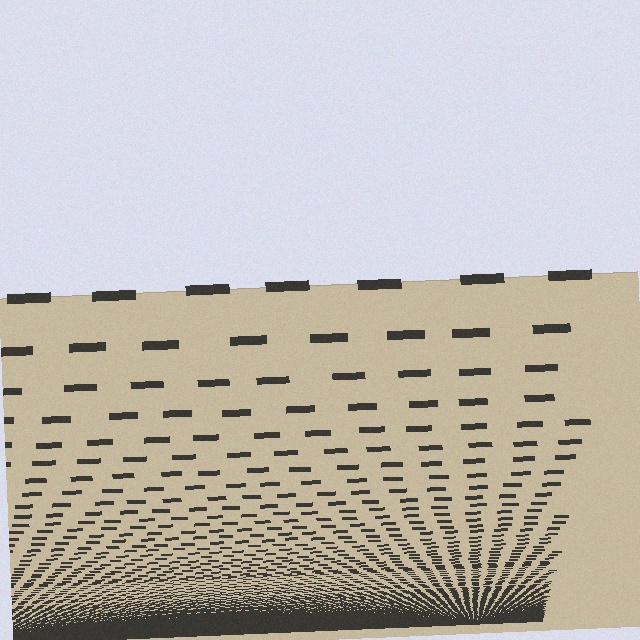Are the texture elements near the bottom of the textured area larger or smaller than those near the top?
Smaller. The gradient is inverted — elements near the bottom are smaller and denser.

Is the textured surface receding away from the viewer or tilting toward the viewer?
The surface appears to tilt toward the viewer. Texture elements get larger and sparser toward the top.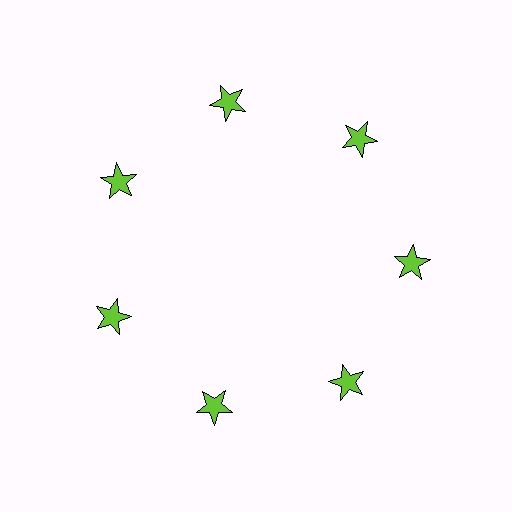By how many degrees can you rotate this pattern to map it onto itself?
The pattern maps onto itself every 51 degrees of rotation.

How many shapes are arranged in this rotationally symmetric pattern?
There are 7 shapes, arranged in 7 groups of 1.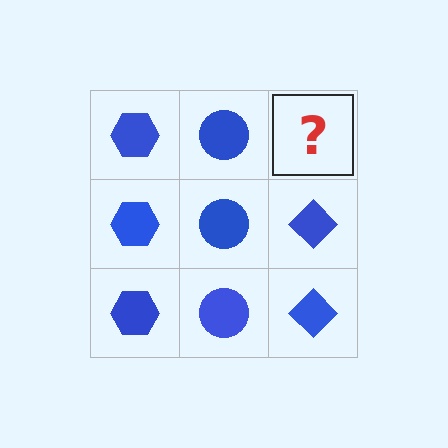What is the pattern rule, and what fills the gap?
The rule is that each column has a consistent shape. The gap should be filled with a blue diamond.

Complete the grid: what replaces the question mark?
The question mark should be replaced with a blue diamond.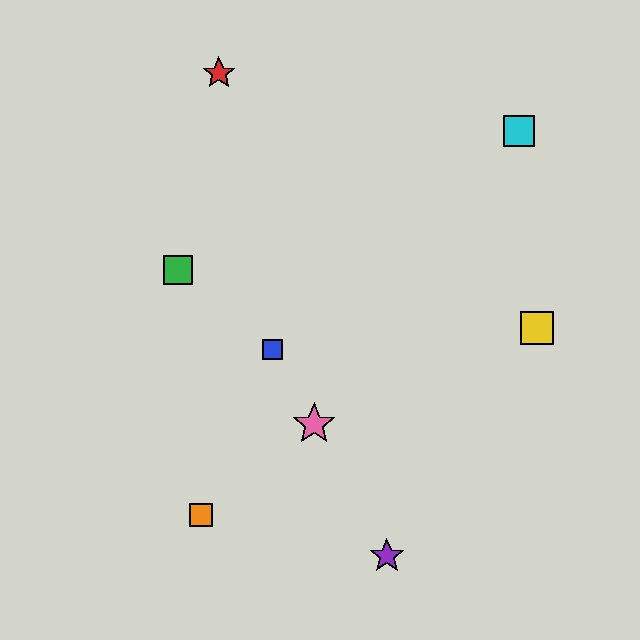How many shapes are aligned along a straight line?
3 shapes (the blue square, the purple star, the pink star) are aligned along a straight line.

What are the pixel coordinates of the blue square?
The blue square is at (273, 349).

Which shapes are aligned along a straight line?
The blue square, the purple star, the pink star are aligned along a straight line.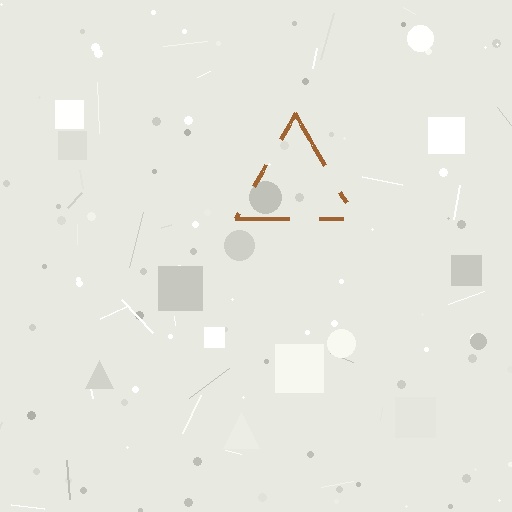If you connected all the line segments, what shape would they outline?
They would outline a triangle.